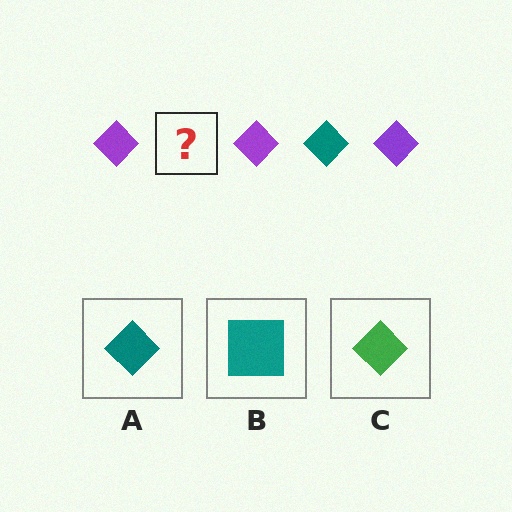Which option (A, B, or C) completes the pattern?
A.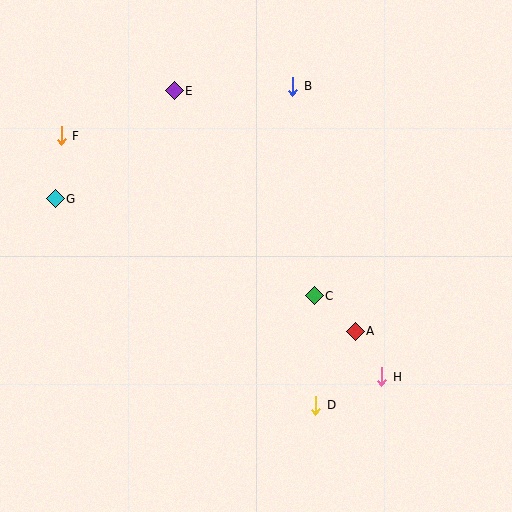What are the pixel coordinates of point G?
Point G is at (55, 199).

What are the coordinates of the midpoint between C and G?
The midpoint between C and G is at (185, 247).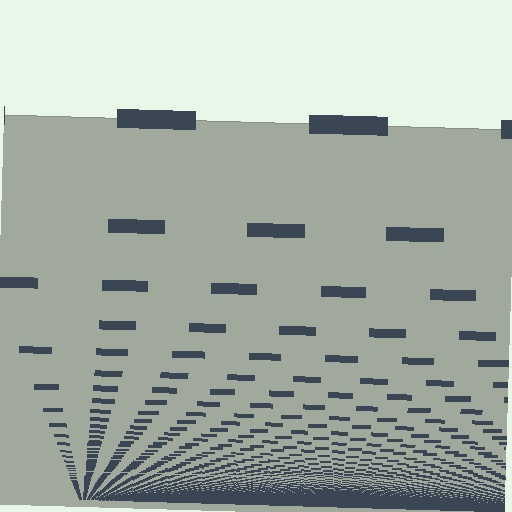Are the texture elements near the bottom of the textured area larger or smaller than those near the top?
Smaller. The gradient is inverted — elements near the bottom are smaller and denser.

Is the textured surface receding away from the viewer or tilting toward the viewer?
The surface appears to tilt toward the viewer. Texture elements get larger and sparser toward the top.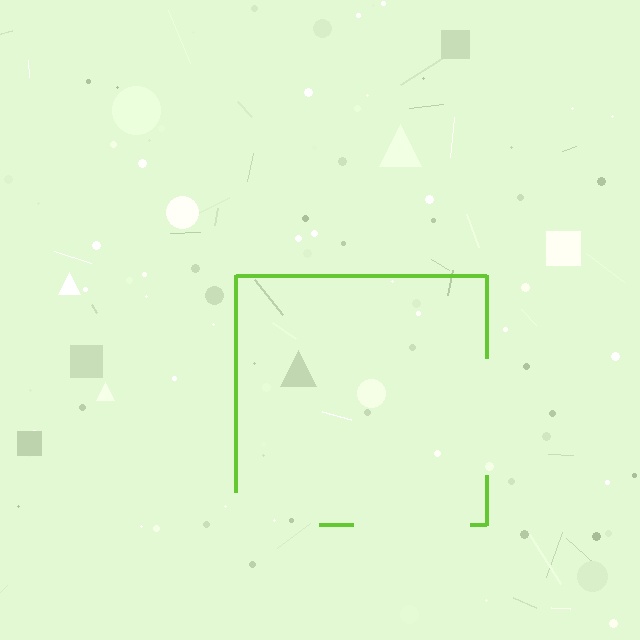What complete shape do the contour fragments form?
The contour fragments form a square.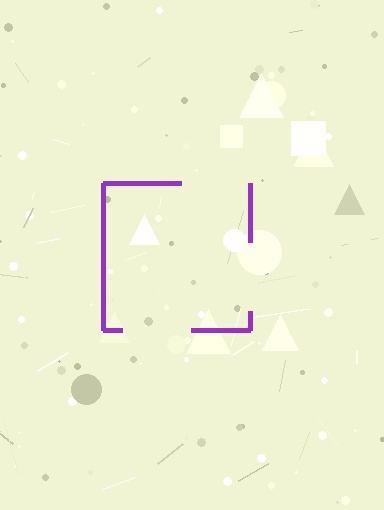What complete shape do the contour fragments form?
The contour fragments form a square.